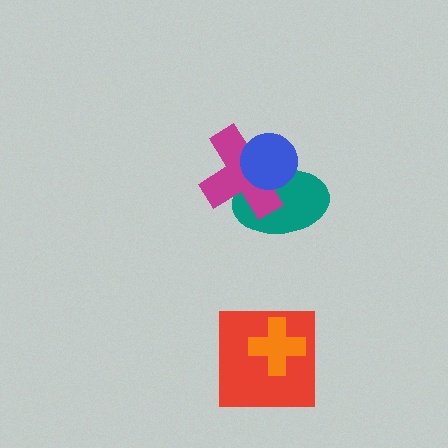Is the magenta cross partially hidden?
Yes, it is partially covered by another shape.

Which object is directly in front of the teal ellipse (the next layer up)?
The magenta cross is directly in front of the teal ellipse.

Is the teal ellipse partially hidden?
Yes, it is partially covered by another shape.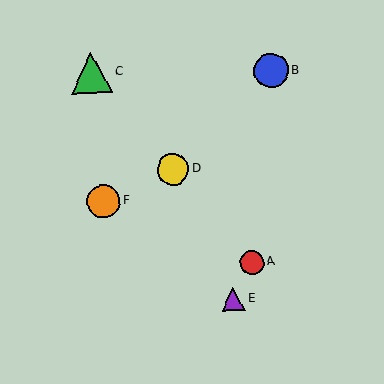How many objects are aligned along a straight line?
3 objects (A, C, D) are aligned along a straight line.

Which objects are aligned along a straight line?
Objects A, C, D are aligned along a straight line.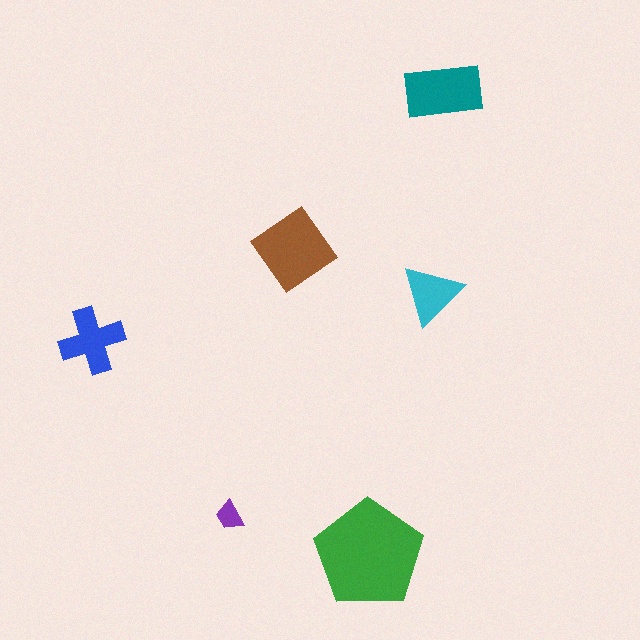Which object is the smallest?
The purple trapezoid.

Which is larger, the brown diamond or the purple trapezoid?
The brown diamond.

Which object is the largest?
The green pentagon.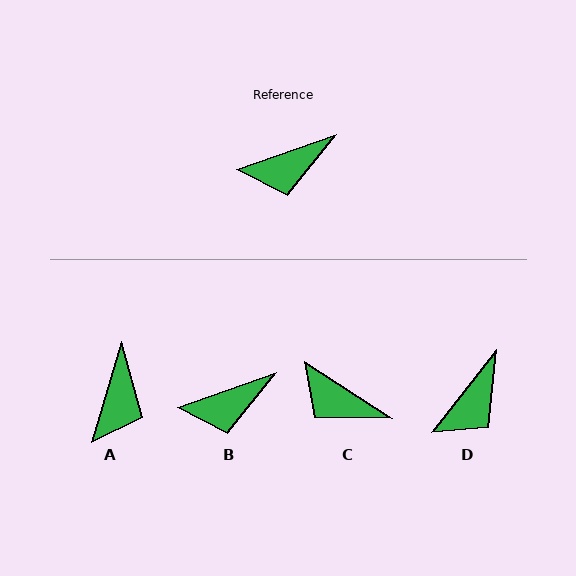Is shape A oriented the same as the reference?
No, it is off by about 54 degrees.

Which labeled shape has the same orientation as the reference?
B.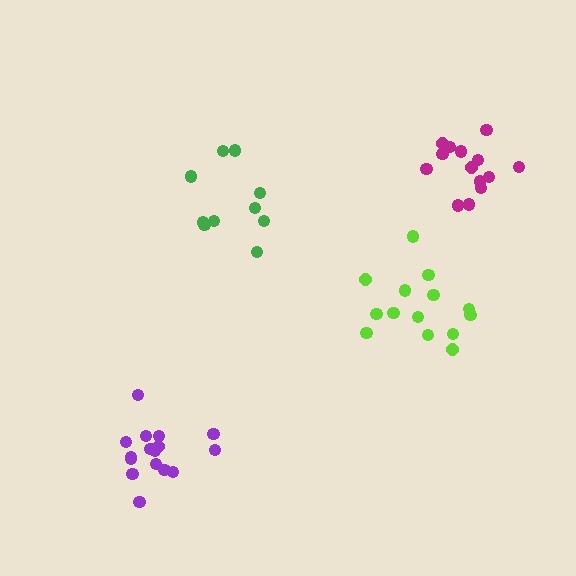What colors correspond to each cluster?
The clusters are colored: green, purple, magenta, lime.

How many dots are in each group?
Group 1: 10 dots, Group 2: 16 dots, Group 3: 14 dots, Group 4: 14 dots (54 total).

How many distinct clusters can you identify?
There are 4 distinct clusters.